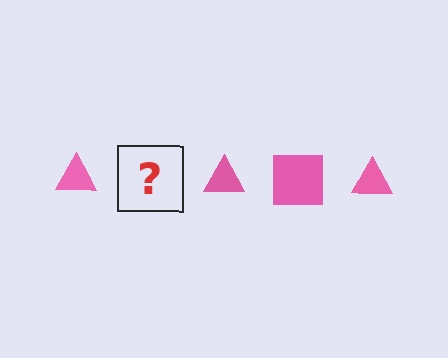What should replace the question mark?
The question mark should be replaced with a pink square.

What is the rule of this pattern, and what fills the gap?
The rule is that the pattern cycles through triangle, square shapes in pink. The gap should be filled with a pink square.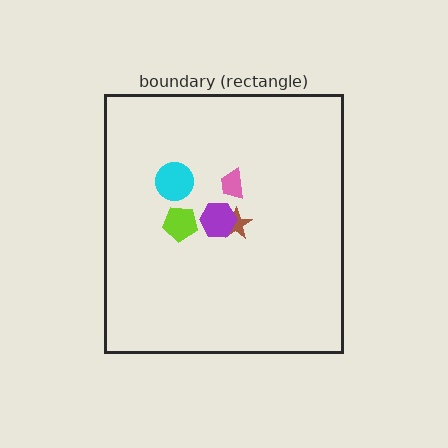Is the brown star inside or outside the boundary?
Inside.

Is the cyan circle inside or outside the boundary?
Inside.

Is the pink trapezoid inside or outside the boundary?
Inside.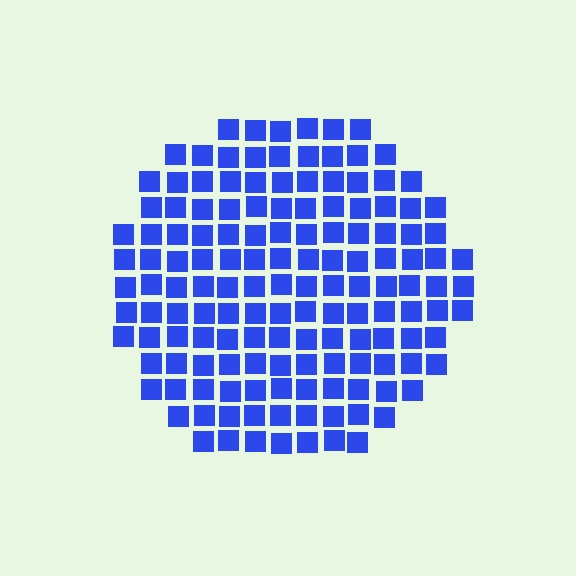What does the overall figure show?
The overall figure shows a circle.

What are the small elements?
The small elements are squares.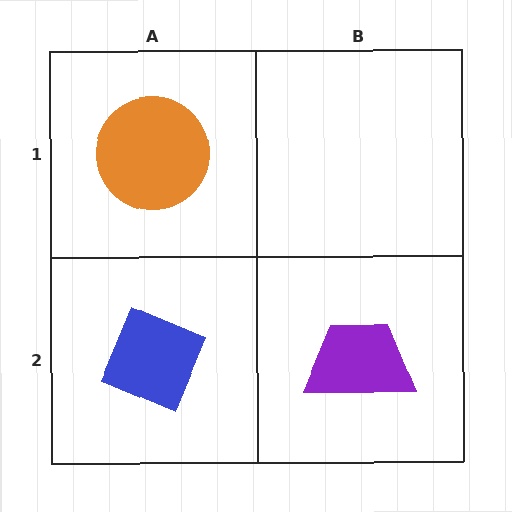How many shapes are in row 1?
1 shape.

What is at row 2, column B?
A purple trapezoid.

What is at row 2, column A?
A blue diamond.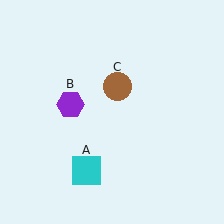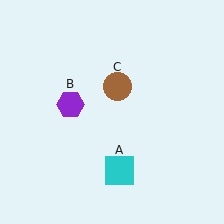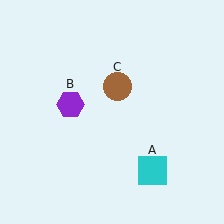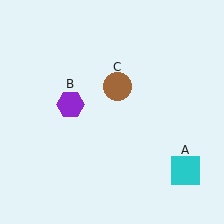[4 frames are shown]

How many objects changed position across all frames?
1 object changed position: cyan square (object A).